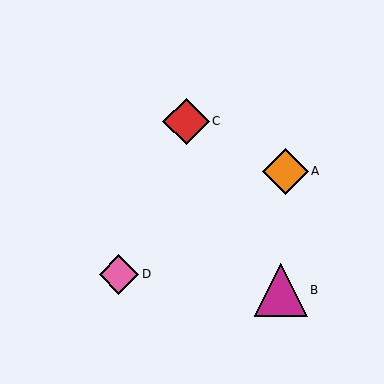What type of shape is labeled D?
Shape D is a pink diamond.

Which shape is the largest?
The magenta triangle (labeled B) is the largest.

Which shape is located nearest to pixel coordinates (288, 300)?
The magenta triangle (labeled B) at (281, 290) is nearest to that location.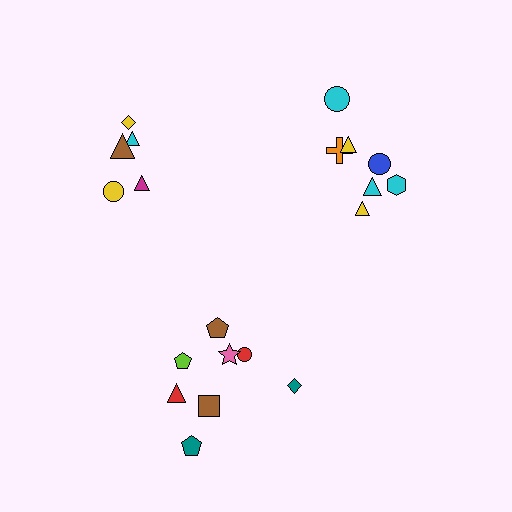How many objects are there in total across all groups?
There are 20 objects.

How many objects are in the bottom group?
There are 8 objects.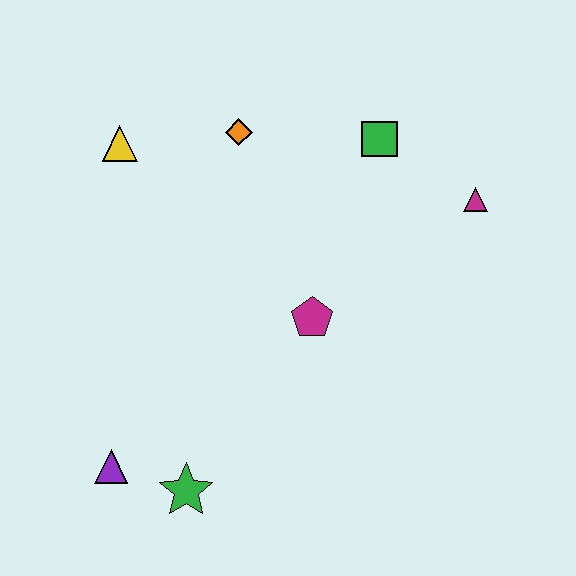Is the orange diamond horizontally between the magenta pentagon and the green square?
No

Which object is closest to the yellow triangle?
The orange diamond is closest to the yellow triangle.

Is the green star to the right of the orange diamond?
No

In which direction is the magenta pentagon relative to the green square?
The magenta pentagon is below the green square.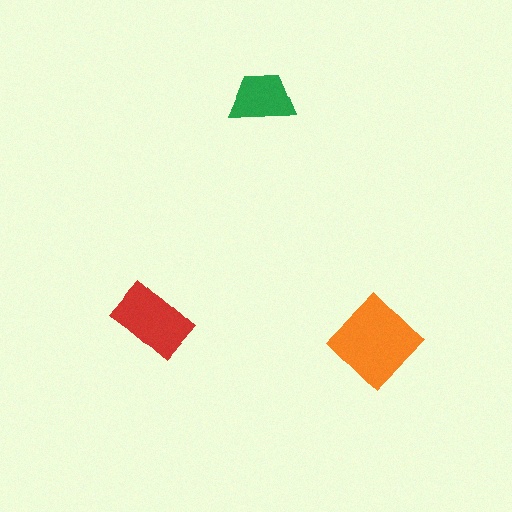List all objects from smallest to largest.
The green trapezoid, the red rectangle, the orange diamond.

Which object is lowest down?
The orange diamond is bottommost.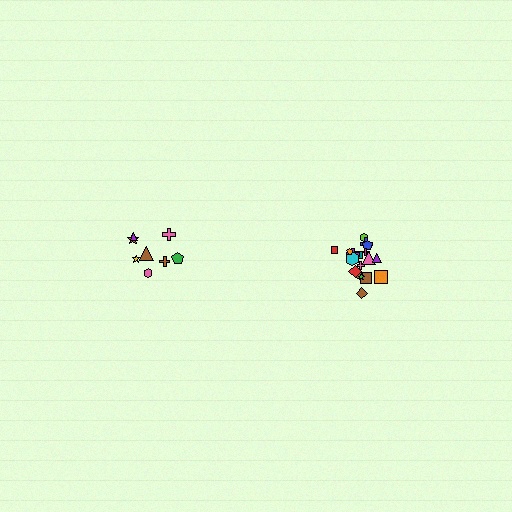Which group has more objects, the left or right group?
The right group.